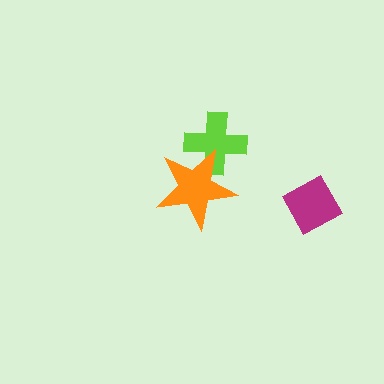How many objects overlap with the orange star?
1 object overlaps with the orange star.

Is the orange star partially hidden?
No, no other shape covers it.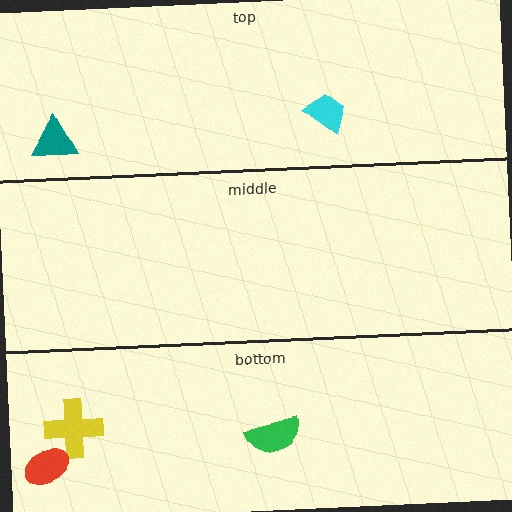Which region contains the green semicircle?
The bottom region.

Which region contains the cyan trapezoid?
The top region.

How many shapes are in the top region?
2.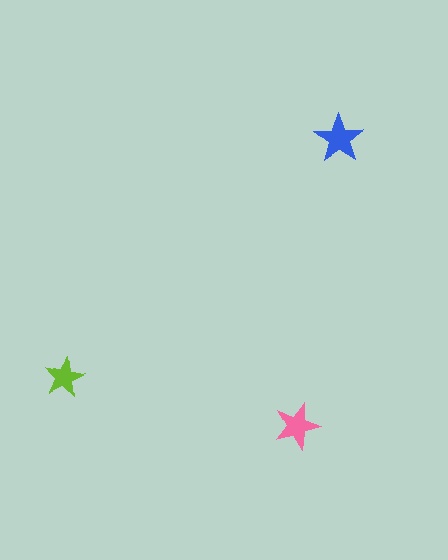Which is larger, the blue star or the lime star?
The blue one.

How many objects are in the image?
There are 3 objects in the image.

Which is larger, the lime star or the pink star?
The pink one.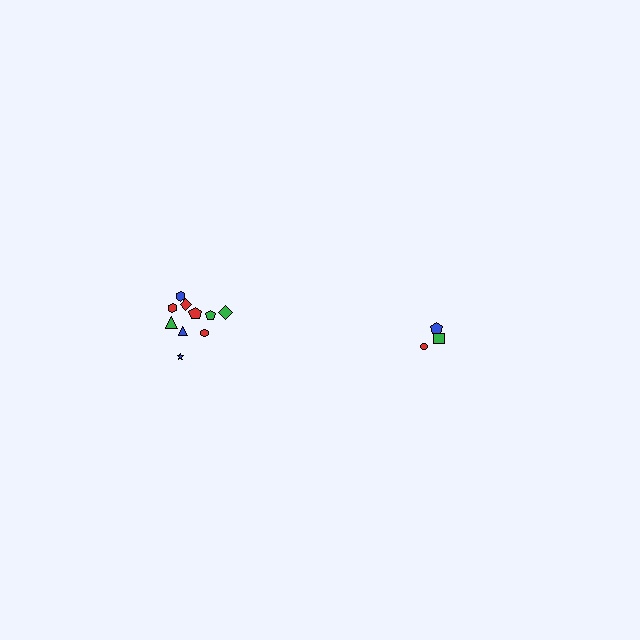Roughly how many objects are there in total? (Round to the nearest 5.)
Roughly 15 objects in total.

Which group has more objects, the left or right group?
The left group.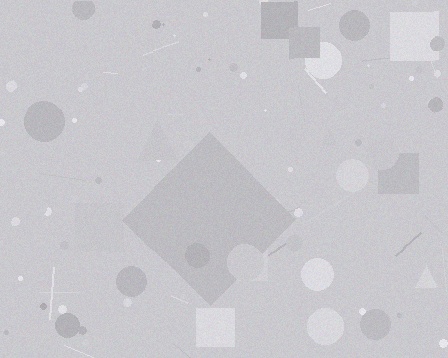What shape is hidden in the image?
A diamond is hidden in the image.